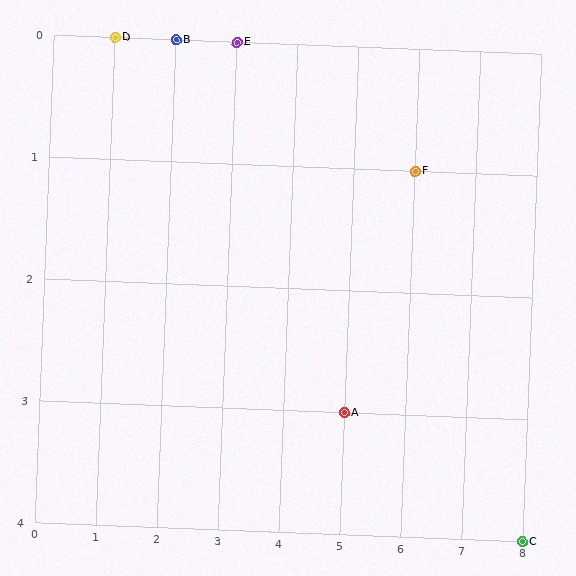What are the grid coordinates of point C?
Point C is at grid coordinates (8, 4).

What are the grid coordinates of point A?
Point A is at grid coordinates (5, 3).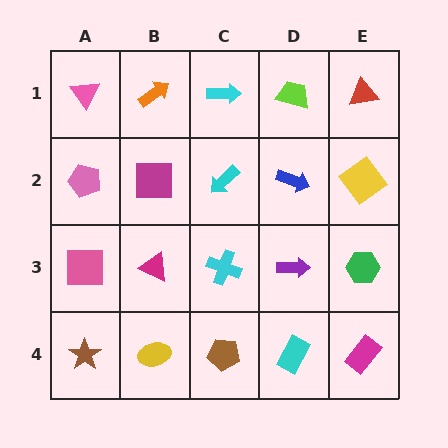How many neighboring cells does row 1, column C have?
3.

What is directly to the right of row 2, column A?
A magenta square.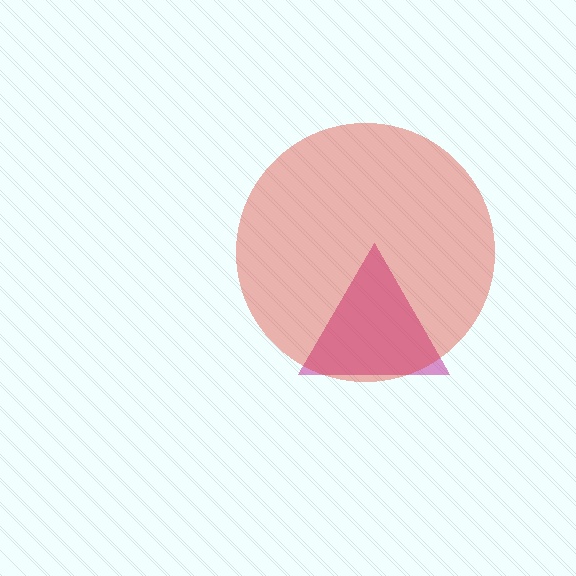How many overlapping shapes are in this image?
There are 2 overlapping shapes in the image.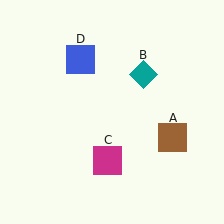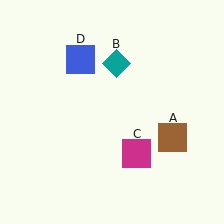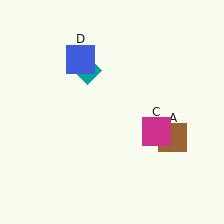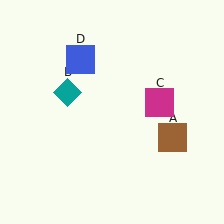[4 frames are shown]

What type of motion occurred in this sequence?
The teal diamond (object B), magenta square (object C) rotated counterclockwise around the center of the scene.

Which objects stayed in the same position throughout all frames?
Brown square (object A) and blue square (object D) remained stationary.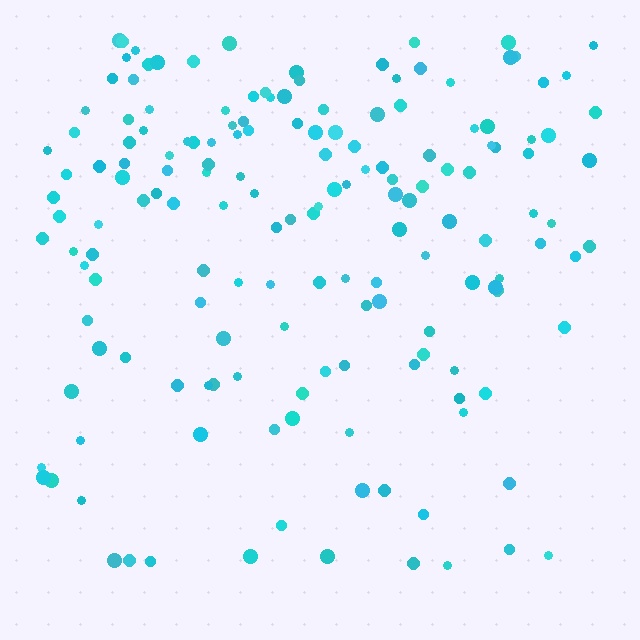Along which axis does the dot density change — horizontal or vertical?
Vertical.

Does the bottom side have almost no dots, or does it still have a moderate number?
Still a moderate number, just noticeably fewer than the top.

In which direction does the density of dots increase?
From bottom to top, with the top side densest.